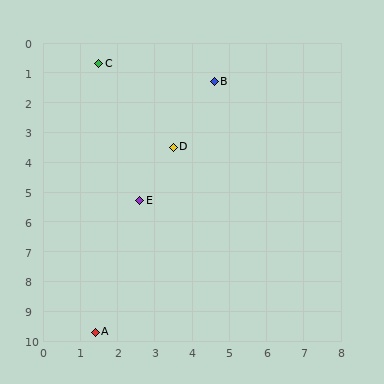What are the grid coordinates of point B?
Point B is at approximately (4.6, 1.3).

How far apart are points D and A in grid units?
Points D and A are about 6.5 grid units apart.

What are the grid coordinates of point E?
Point E is at approximately (2.6, 5.3).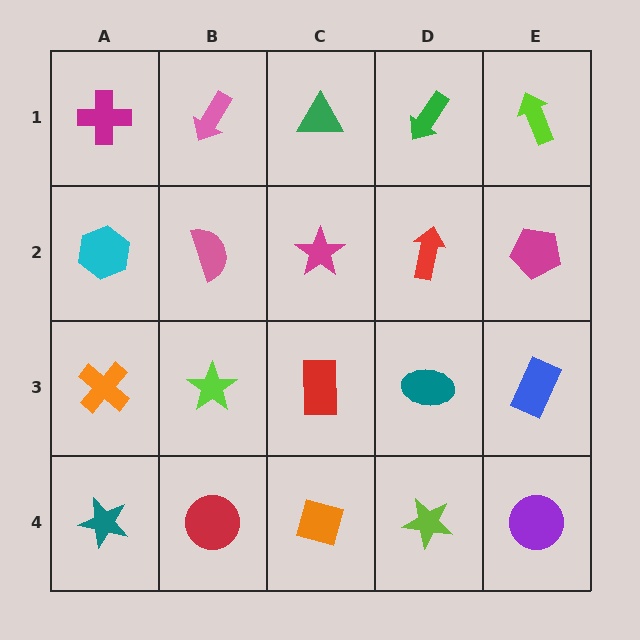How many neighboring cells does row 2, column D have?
4.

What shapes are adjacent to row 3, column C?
A magenta star (row 2, column C), an orange diamond (row 4, column C), a lime star (row 3, column B), a teal ellipse (row 3, column D).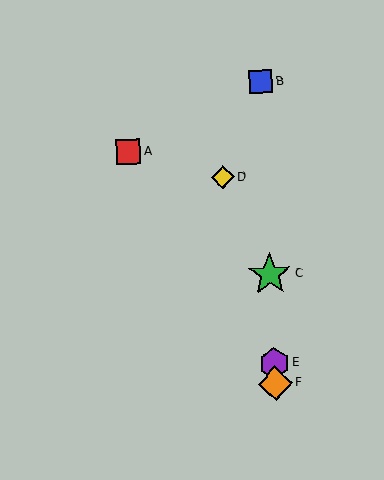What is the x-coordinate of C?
Object C is at x≈270.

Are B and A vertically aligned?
No, B is at x≈261 and A is at x≈128.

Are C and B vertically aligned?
Yes, both are at x≈270.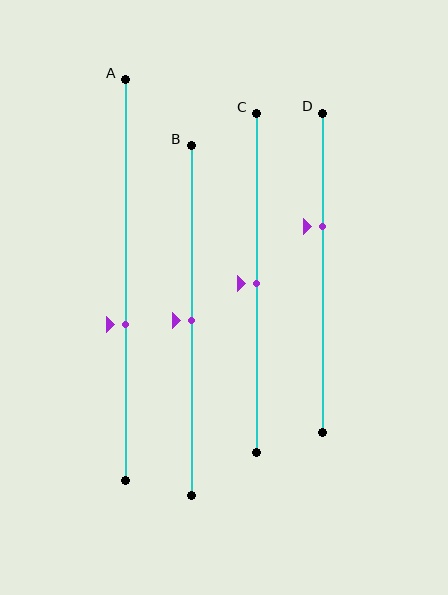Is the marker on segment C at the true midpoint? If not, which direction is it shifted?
Yes, the marker on segment C is at the true midpoint.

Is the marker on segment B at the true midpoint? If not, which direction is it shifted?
Yes, the marker on segment B is at the true midpoint.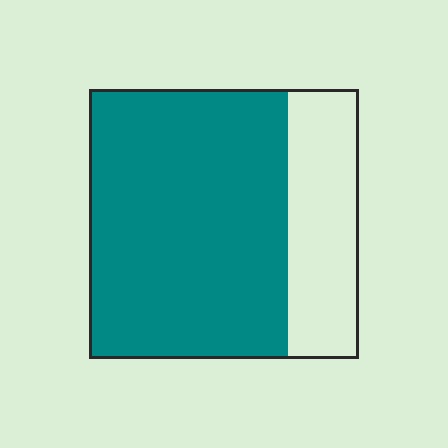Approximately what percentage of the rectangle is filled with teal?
Approximately 75%.